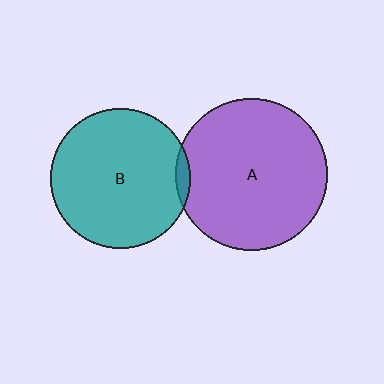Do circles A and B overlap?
Yes.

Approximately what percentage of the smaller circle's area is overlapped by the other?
Approximately 5%.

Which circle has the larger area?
Circle A (purple).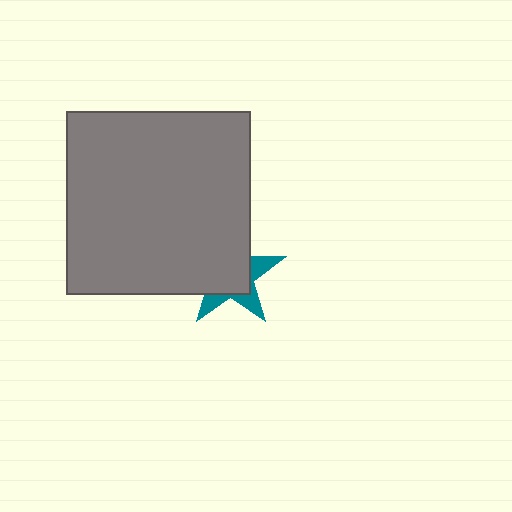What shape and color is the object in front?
The object in front is a gray square.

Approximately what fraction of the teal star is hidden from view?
Roughly 67% of the teal star is hidden behind the gray square.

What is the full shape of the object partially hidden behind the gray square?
The partially hidden object is a teal star.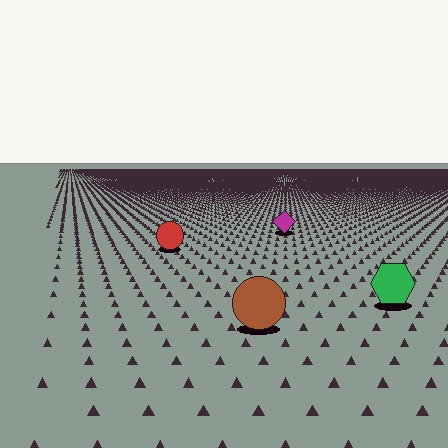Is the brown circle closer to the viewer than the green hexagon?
Yes. The brown circle is closer — you can tell from the texture gradient: the ground texture is coarser near it.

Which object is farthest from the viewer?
The magenta diamond is farthest from the viewer. It appears smaller and the ground texture around it is denser.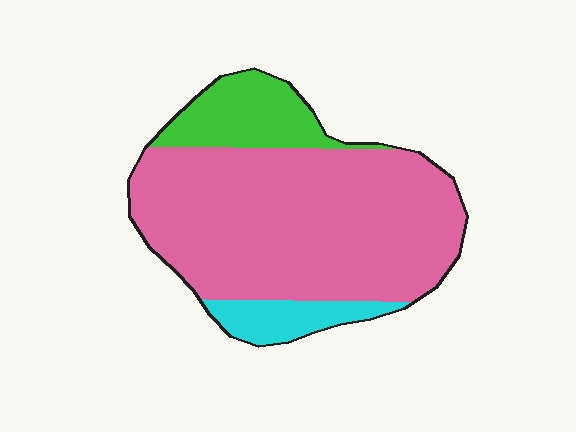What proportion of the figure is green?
Green covers 16% of the figure.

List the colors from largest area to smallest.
From largest to smallest: pink, green, cyan.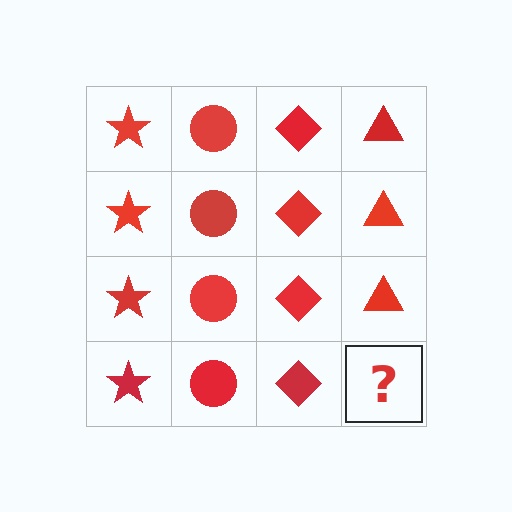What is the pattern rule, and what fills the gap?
The rule is that each column has a consistent shape. The gap should be filled with a red triangle.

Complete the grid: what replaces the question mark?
The question mark should be replaced with a red triangle.